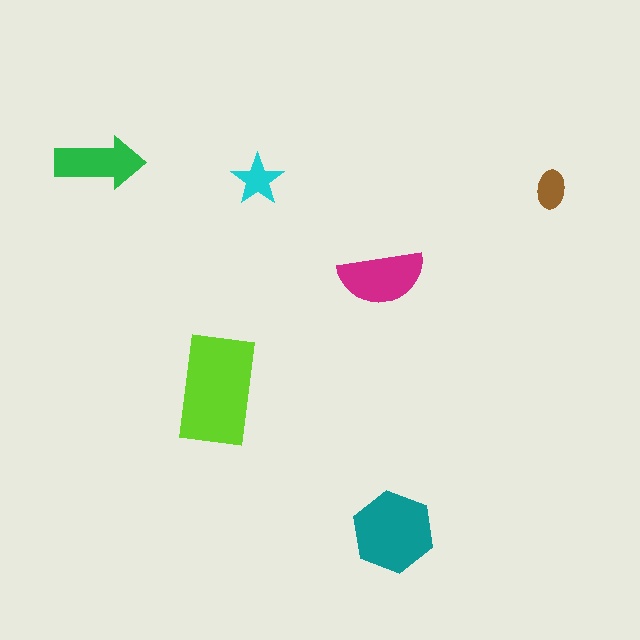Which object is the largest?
The lime rectangle.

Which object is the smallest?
The brown ellipse.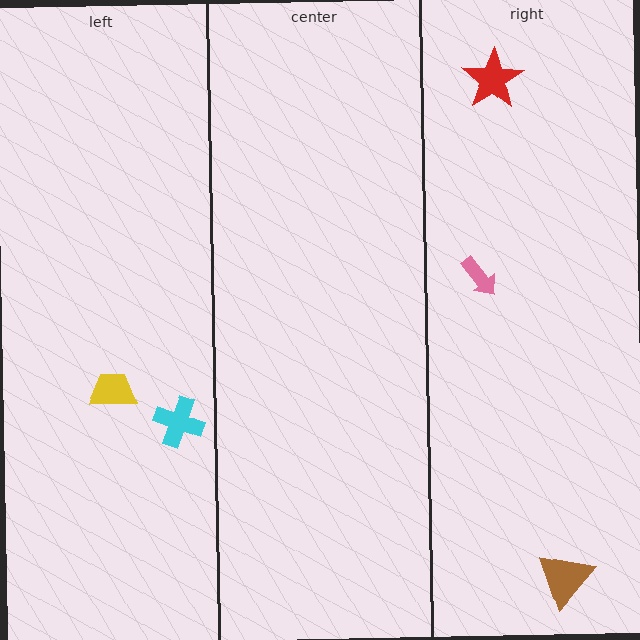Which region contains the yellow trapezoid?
The left region.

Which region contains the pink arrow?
The right region.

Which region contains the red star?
The right region.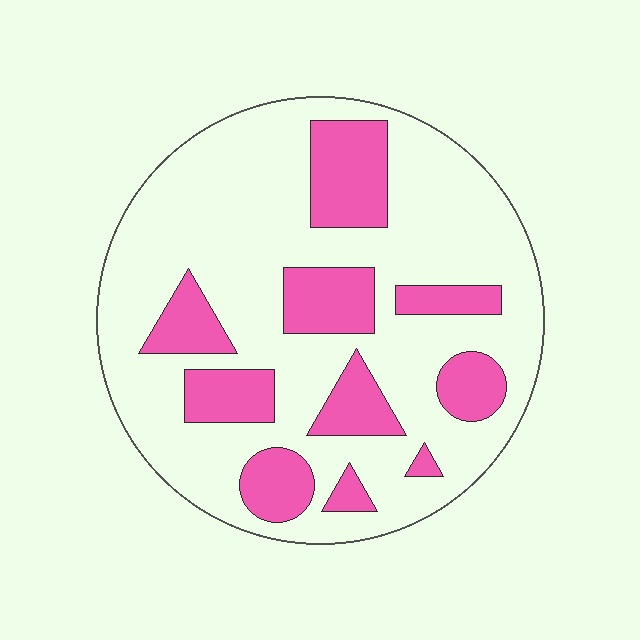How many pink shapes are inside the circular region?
10.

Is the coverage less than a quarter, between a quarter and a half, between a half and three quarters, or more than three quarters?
Between a quarter and a half.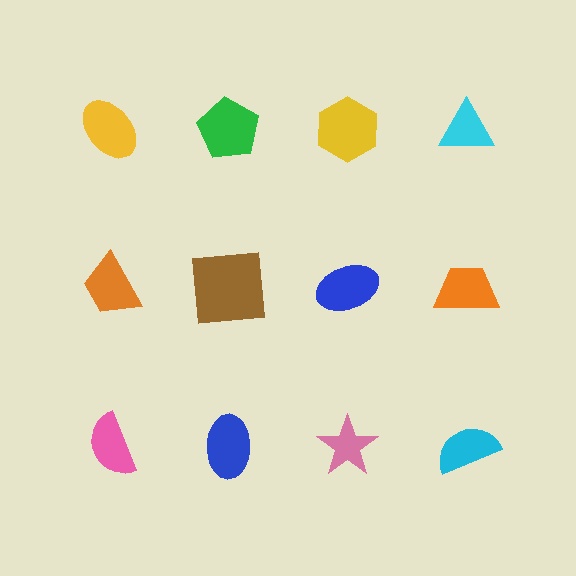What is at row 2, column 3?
A blue ellipse.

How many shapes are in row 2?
4 shapes.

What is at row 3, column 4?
A cyan semicircle.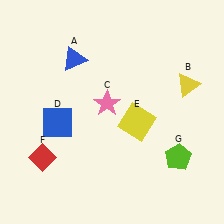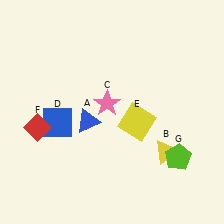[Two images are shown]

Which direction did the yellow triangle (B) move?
The yellow triangle (B) moved down.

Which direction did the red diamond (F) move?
The red diamond (F) moved up.